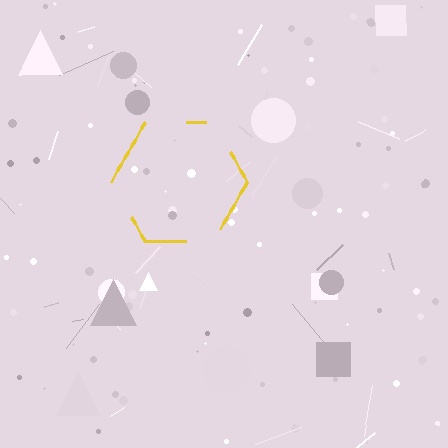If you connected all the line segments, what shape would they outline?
They would outline a hexagon.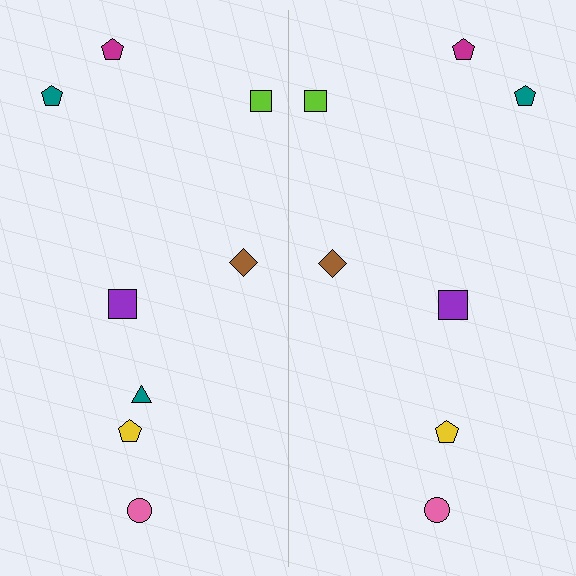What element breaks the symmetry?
A teal triangle is missing from the right side.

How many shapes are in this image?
There are 15 shapes in this image.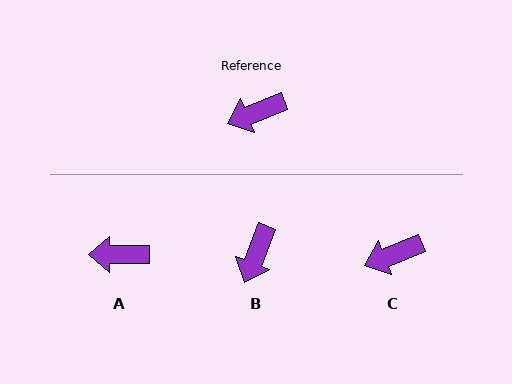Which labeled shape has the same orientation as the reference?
C.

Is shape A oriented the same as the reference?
No, it is off by about 22 degrees.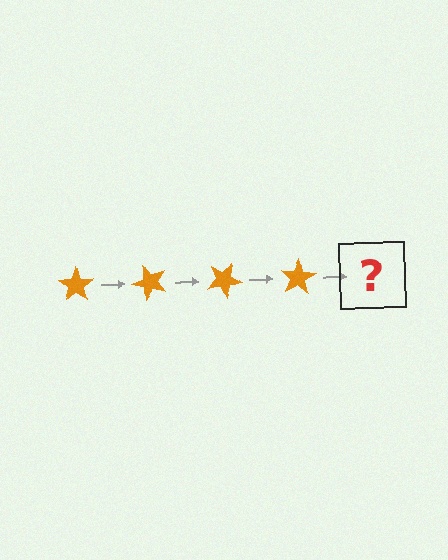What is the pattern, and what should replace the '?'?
The pattern is that the star rotates 50 degrees each step. The '?' should be an orange star rotated 200 degrees.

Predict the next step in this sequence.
The next step is an orange star rotated 200 degrees.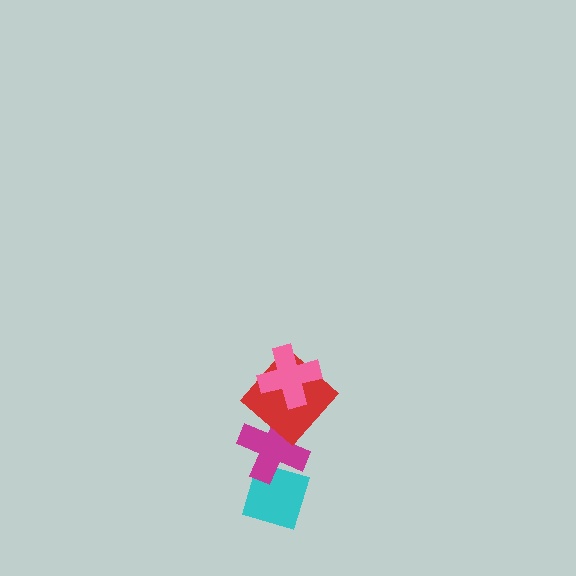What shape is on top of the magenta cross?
The red diamond is on top of the magenta cross.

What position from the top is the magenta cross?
The magenta cross is 3rd from the top.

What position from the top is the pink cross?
The pink cross is 1st from the top.